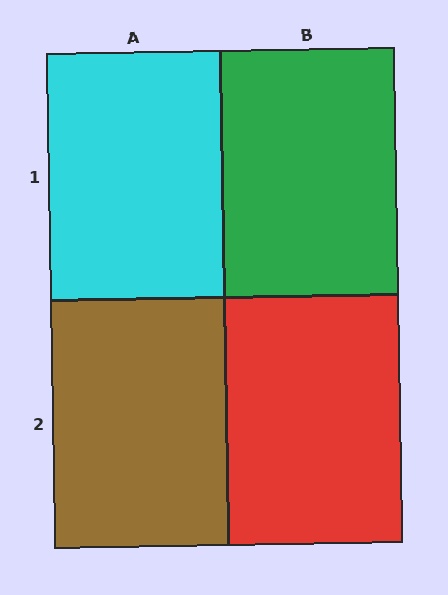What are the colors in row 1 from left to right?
Cyan, green.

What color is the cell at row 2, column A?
Brown.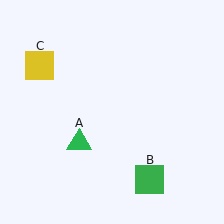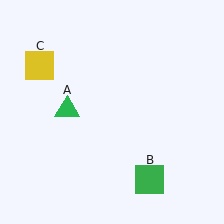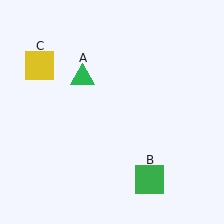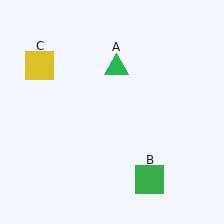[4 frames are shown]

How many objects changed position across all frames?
1 object changed position: green triangle (object A).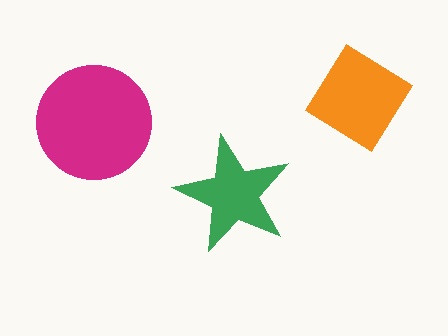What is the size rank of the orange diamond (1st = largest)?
2nd.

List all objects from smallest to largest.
The green star, the orange diamond, the magenta circle.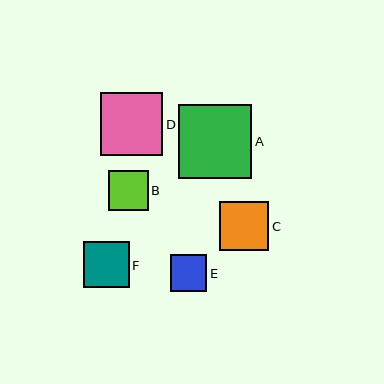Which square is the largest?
Square A is the largest with a size of approximately 74 pixels.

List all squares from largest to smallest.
From largest to smallest: A, D, C, F, B, E.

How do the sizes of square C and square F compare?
Square C and square F are approximately the same size.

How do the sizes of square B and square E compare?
Square B and square E are approximately the same size.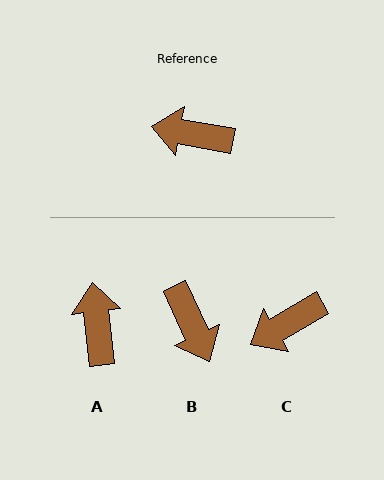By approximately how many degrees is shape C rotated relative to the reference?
Approximately 41 degrees counter-clockwise.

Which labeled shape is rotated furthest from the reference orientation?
B, about 125 degrees away.